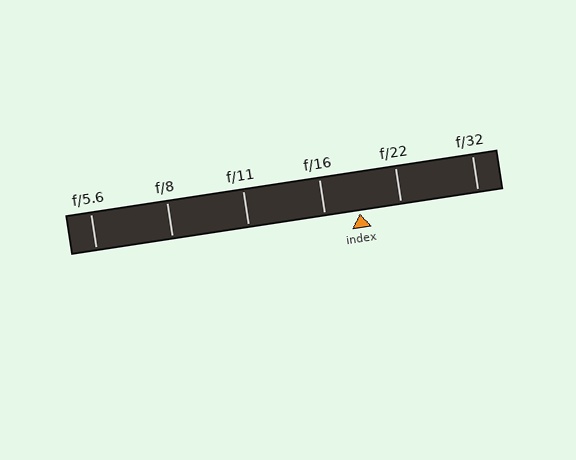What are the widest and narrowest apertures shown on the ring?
The widest aperture shown is f/5.6 and the narrowest is f/32.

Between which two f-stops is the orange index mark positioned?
The index mark is between f/16 and f/22.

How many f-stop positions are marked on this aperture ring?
There are 6 f-stop positions marked.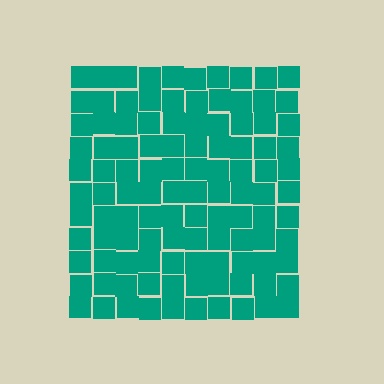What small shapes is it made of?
It is made of small squares.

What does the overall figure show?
The overall figure shows a square.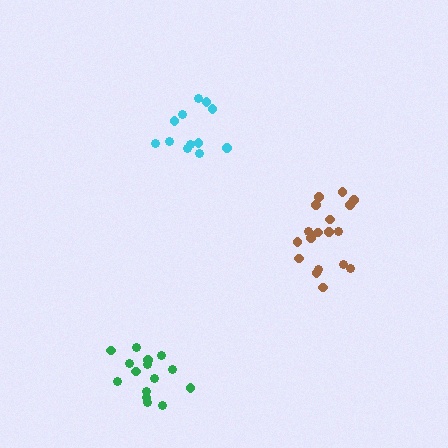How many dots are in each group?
Group 1: 18 dots, Group 2: 15 dots, Group 3: 12 dots (45 total).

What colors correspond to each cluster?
The clusters are colored: brown, green, cyan.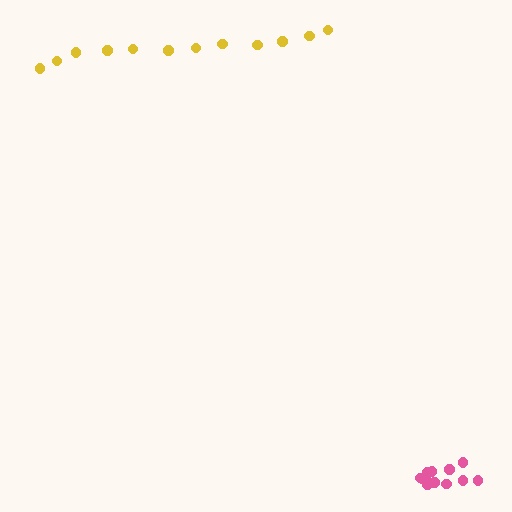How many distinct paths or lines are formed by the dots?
There are 2 distinct paths.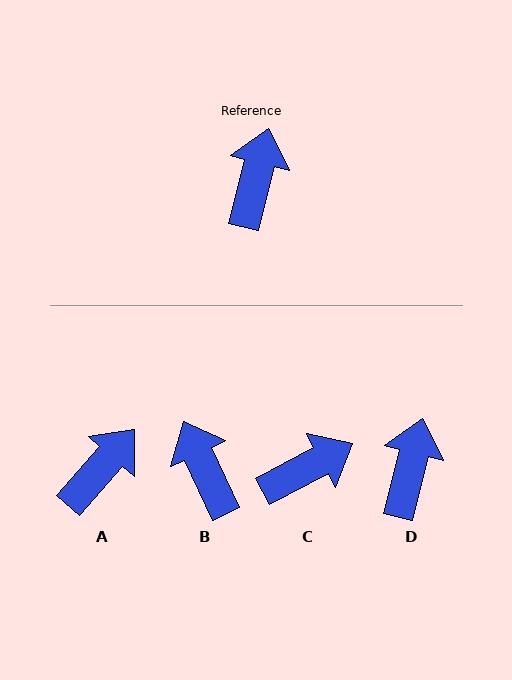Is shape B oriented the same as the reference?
No, it is off by about 39 degrees.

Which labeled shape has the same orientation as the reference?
D.